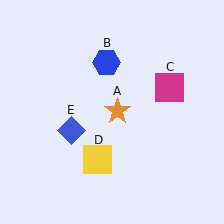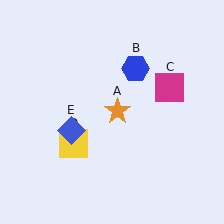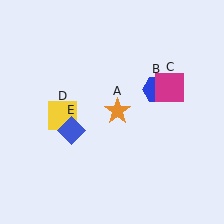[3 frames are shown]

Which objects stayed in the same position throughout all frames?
Orange star (object A) and magenta square (object C) and blue diamond (object E) remained stationary.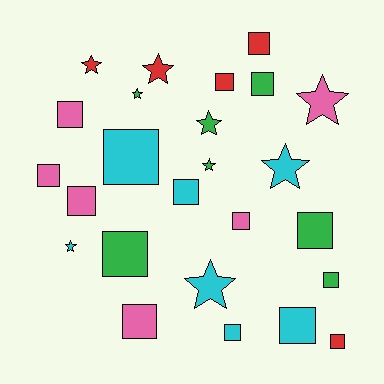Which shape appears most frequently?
Square, with 16 objects.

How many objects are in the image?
There are 25 objects.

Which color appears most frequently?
Cyan, with 7 objects.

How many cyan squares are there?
There are 4 cyan squares.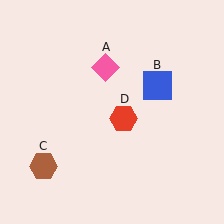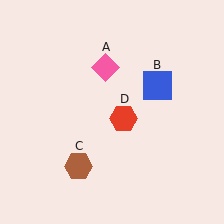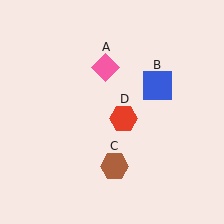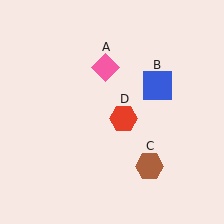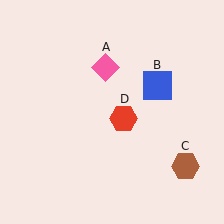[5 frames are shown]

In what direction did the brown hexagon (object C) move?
The brown hexagon (object C) moved right.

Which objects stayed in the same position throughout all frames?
Pink diamond (object A) and blue square (object B) and red hexagon (object D) remained stationary.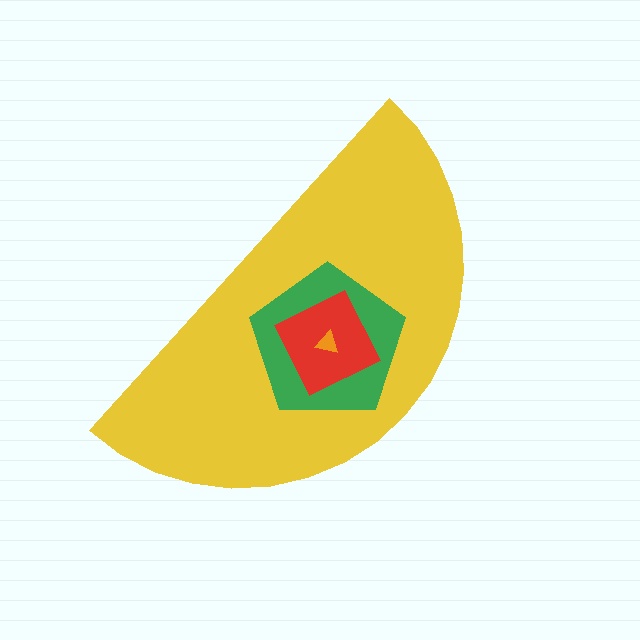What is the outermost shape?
The yellow semicircle.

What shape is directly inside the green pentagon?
The red diamond.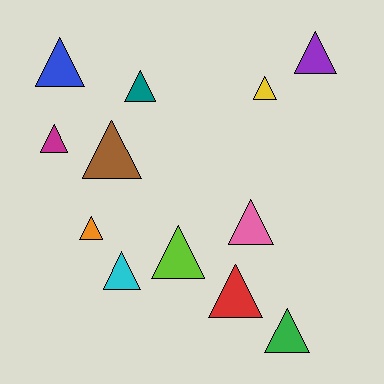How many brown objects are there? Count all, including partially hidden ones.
There is 1 brown object.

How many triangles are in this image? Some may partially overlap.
There are 12 triangles.